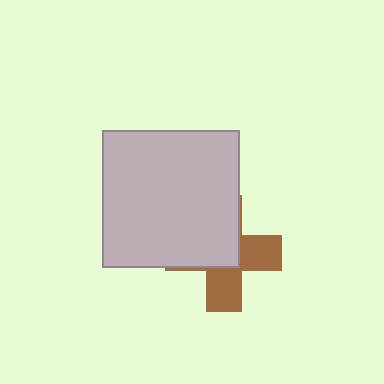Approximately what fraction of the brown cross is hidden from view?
Roughly 53% of the brown cross is hidden behind the light gray square.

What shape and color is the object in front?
The object in front is a light gray square.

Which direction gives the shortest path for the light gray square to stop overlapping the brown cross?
Moving toward the upper-left gives the shortest separation.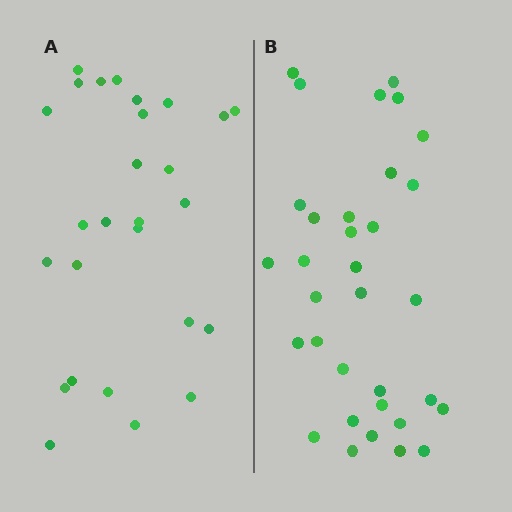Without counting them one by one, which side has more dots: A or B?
Region B (the right region) has more dots.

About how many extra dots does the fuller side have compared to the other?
Region B has about 6 more dots than region A.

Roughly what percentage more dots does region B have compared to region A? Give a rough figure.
About 20% more.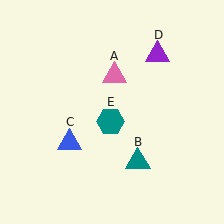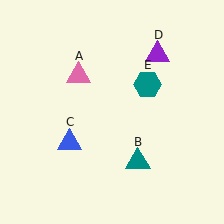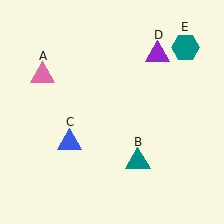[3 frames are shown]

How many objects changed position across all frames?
2 objects changed position: pink triangle (object A), teal hexagon (object E).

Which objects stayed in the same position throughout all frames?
Teal triangle (object B) and blue triangle (object C) and purple triangle (object D) remained stationary.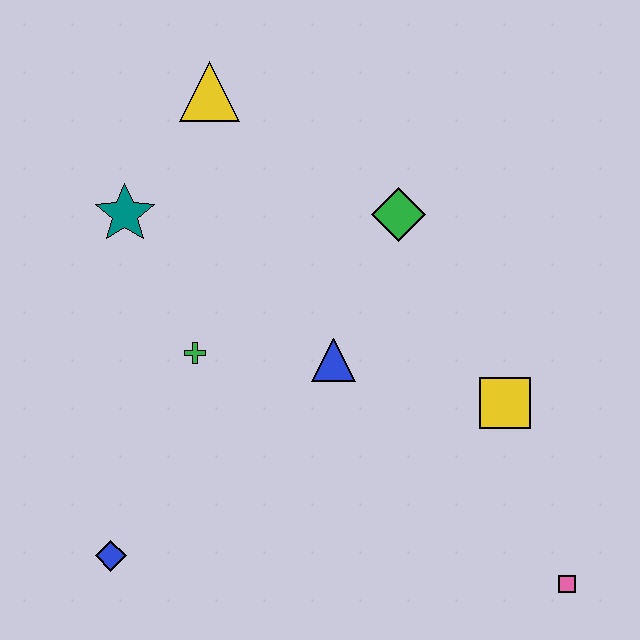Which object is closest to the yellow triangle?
The teal star is closest to the yellow triangle.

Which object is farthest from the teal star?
The pink square is farthest from the teal star.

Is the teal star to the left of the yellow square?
Yes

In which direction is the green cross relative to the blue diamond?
The green cross is above the blue diamond.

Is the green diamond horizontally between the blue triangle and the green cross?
No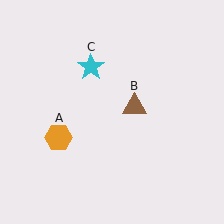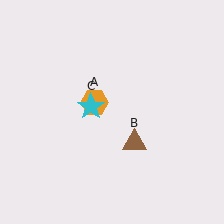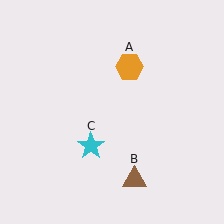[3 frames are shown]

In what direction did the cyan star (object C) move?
The cyan star (object C) moved down.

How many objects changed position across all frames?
3 objects changed position: orange hexagon (object A), brown triangle (object B), cyan star (object C).